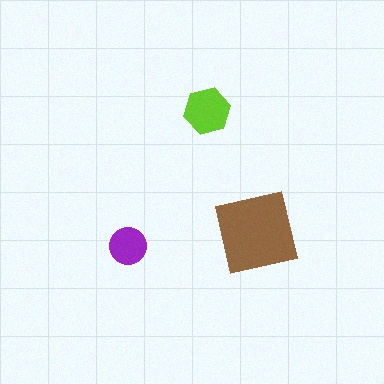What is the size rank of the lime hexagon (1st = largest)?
2nd.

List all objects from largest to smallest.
The brown square, the lime hexagon, the purple circle.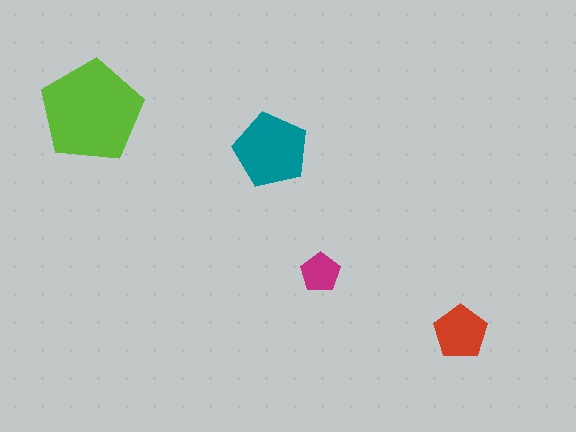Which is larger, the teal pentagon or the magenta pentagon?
The teal one.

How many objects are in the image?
There are 4 objects in the image.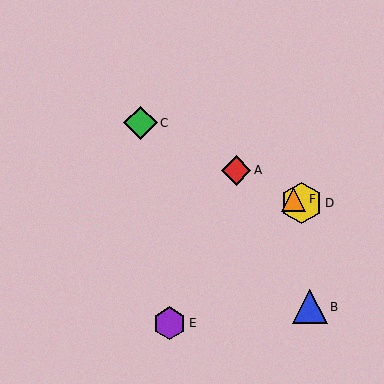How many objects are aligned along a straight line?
4 objects (A, C, D, F) are aligned along a straight line.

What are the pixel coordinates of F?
Object F is at (294, 199).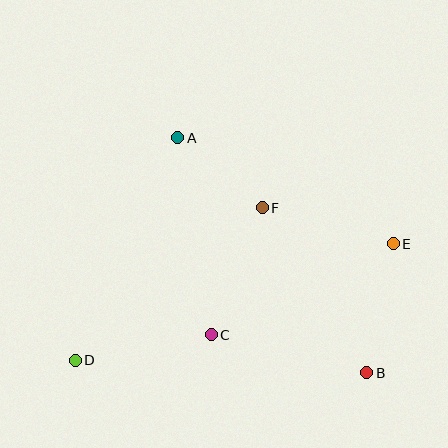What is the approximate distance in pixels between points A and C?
The distance between A and C is approximately 200 pixels.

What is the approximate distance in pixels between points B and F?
The distance between B and F is approximately 195 pixels.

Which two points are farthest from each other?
Points D and E are farthest from each other.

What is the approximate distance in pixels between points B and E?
The distance between B and E is approximately 132 pixels.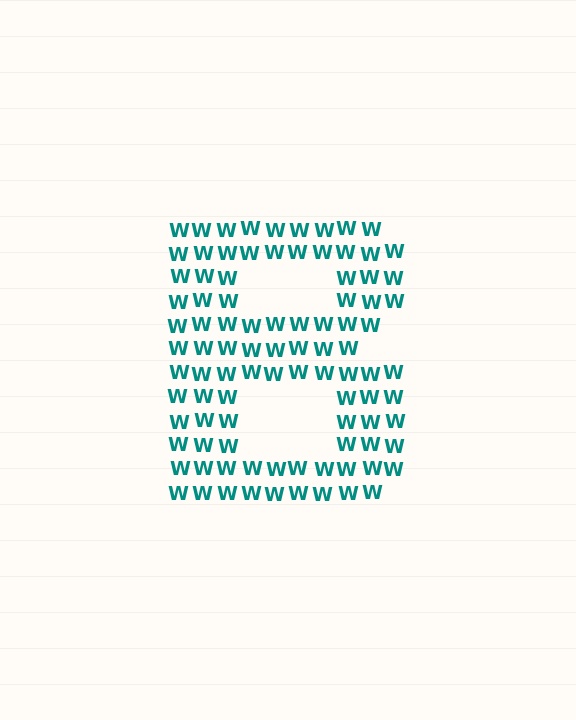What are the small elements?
The small elements are letter W's.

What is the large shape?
The large shape is the letter B.